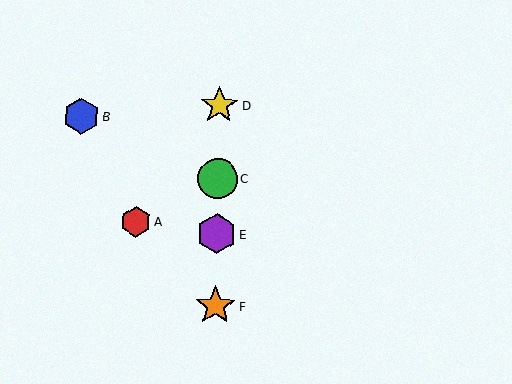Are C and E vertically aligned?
Yes, both are at x≈218.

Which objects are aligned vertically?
Objects C, D, E, F are aligned vertically.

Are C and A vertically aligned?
No, C is at x≈218 and A is at x≈136.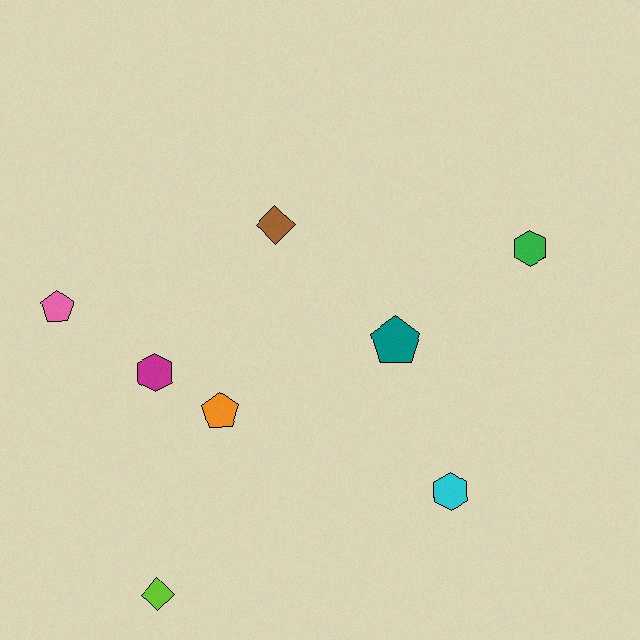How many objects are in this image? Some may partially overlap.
There are 8 objects.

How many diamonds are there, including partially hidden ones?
There are 2 diamonds.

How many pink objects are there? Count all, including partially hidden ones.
There is 1 pink object.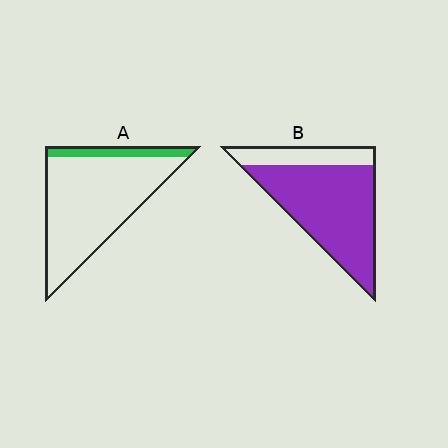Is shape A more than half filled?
No.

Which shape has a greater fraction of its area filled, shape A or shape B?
Shape B.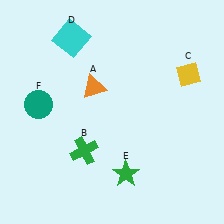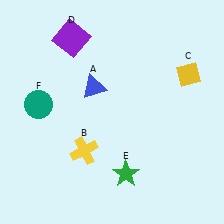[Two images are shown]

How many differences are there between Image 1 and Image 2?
There are 3 differences between the two images.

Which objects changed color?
A changed from orange to blue. B changed from green to yellow. D changed from cyan to purple.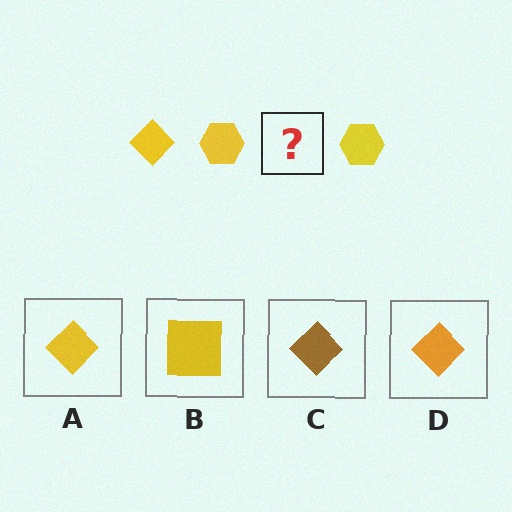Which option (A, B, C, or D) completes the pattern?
A.